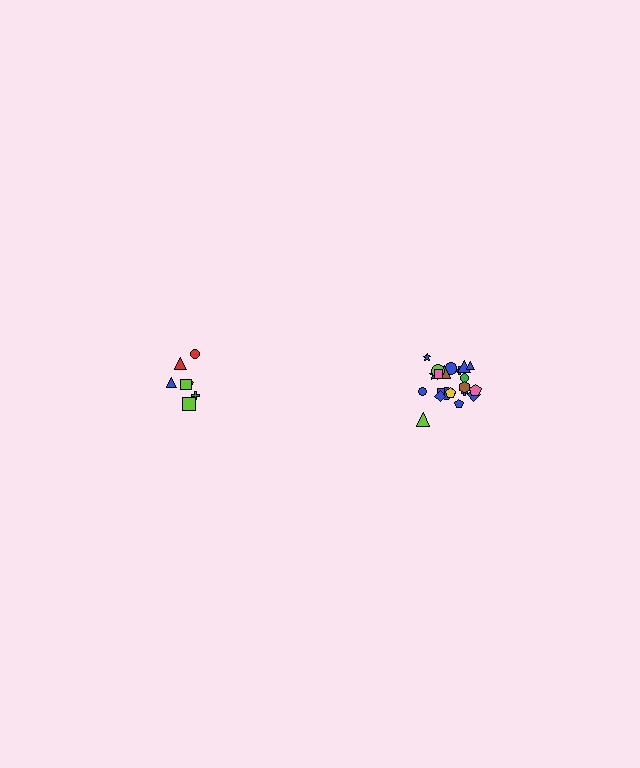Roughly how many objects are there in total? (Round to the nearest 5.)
Roughly 30 objects in total.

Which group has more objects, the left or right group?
The right group.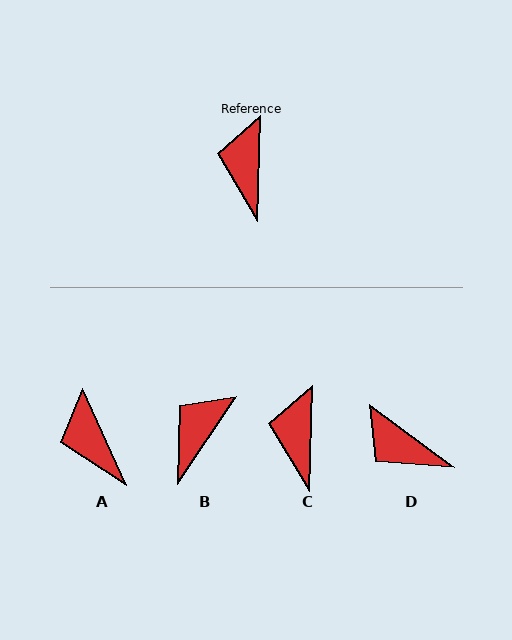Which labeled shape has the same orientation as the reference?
C.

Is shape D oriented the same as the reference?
No, it is off by about 55 degrees.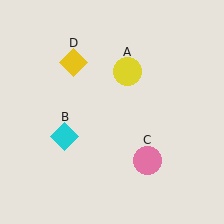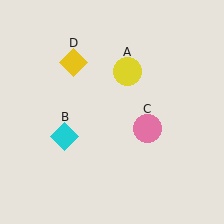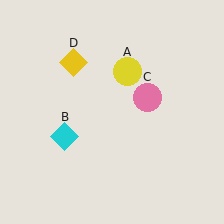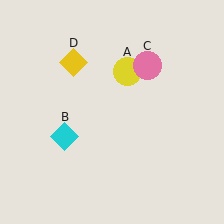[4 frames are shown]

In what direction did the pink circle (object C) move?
The pink circle (object C) moved up.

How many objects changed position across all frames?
1 object changed position: pink circle (object C).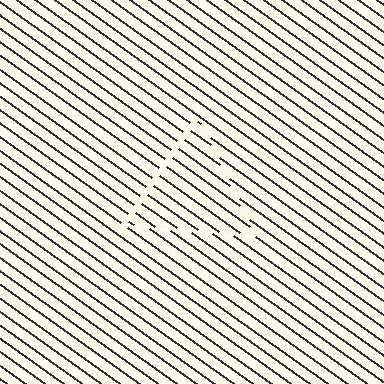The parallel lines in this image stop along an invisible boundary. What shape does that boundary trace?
An illusory triangle. The interior of the shape contains the same grating, shifted by half a period — the contour is defined by the phase discontinuity where line-ends from the inner and outer gratings abut.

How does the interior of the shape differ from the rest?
The interior of the shape contains the same grating, shifted by half a period — the contour is defined by the phase discontinuity where line-ends from the inner and outer gratings abut.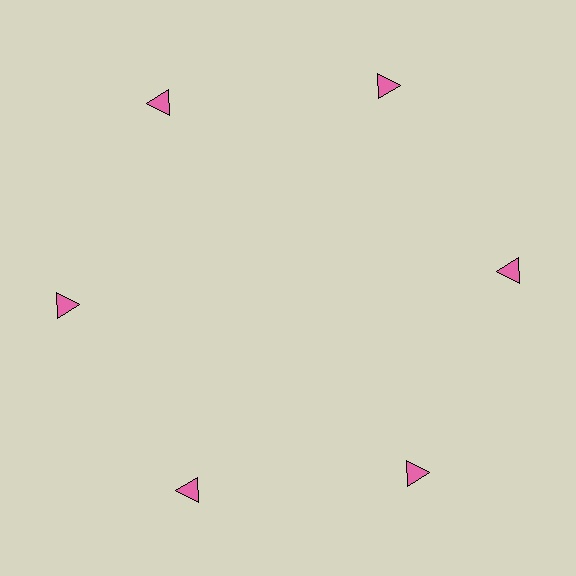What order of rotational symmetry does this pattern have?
This pattern has 6-fold rotational symmetry.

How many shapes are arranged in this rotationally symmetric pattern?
There are 6 shapes, arranged in 6 groups of 1.